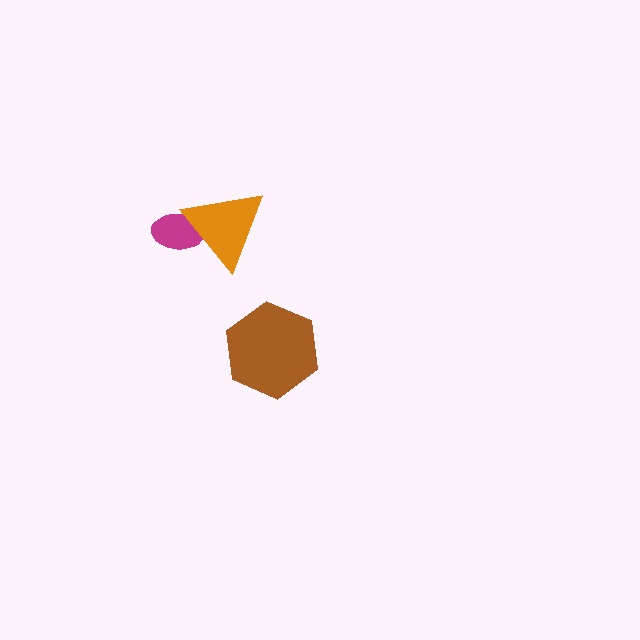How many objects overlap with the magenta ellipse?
1 object overlaps with the magenta ellipse.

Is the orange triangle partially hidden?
No, no other shape covers it.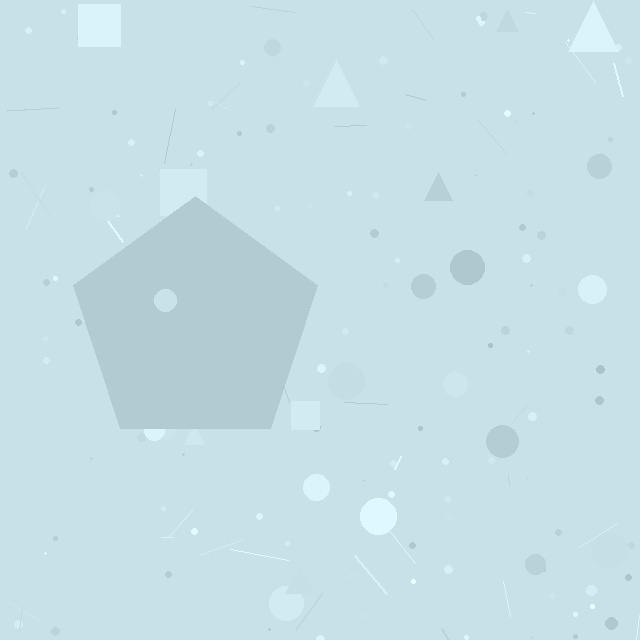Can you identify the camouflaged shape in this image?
The camouflaged shape is a pentagon.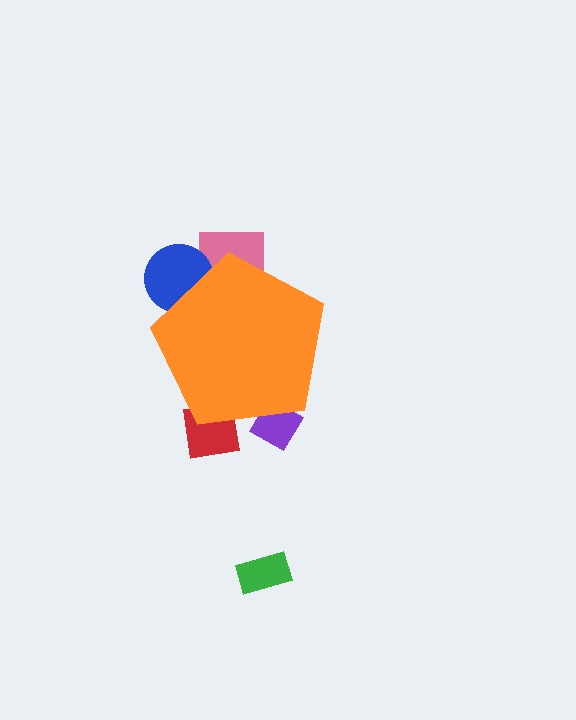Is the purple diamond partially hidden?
Yes, the purple diamond is partially hidden behind the orange pentagon.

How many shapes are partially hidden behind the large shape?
4 shapes are partially hidden.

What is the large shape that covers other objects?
An orange pentagon.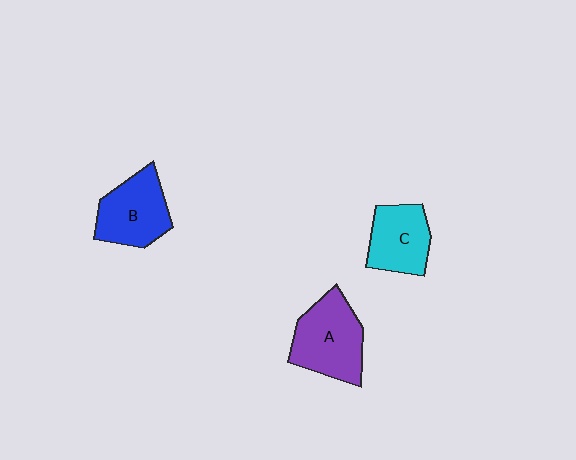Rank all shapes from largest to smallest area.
From largest to smallest: A (purple), B (blue), C (cyan).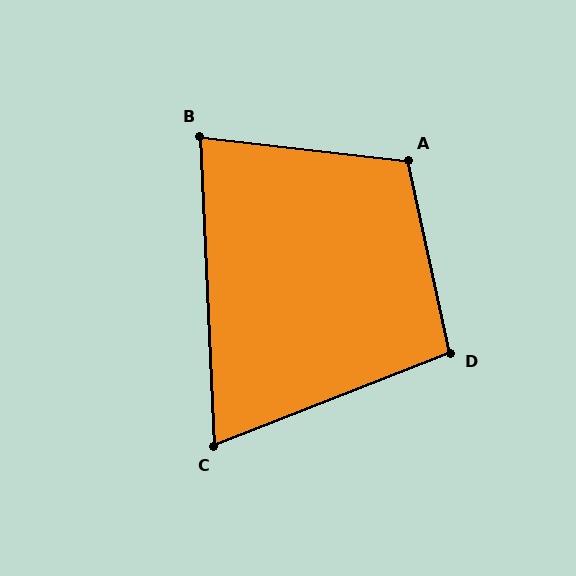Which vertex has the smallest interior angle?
C, at approximately 71 degrees.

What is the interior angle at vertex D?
Approximately 99 degrees (obtuse).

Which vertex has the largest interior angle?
A, at approximately 109 degrees.